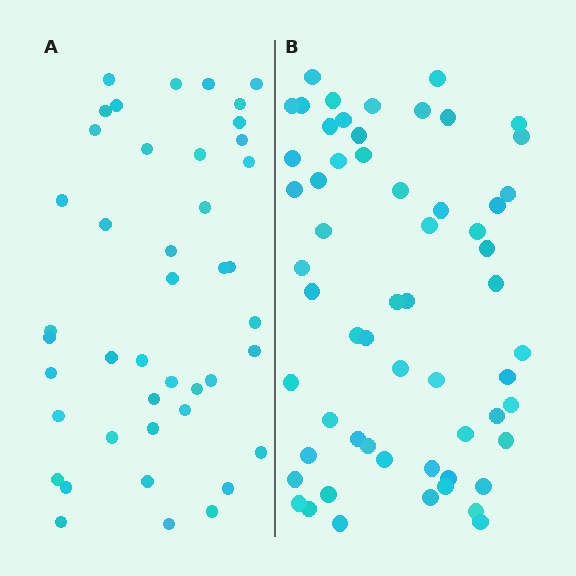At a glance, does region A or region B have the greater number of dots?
Region B (the right region) has more dots.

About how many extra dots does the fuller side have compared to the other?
Region B has approximately 15 more dots than region A.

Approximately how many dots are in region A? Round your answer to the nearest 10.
About 40 dots. (The exact count is 43, which rounds to 40.)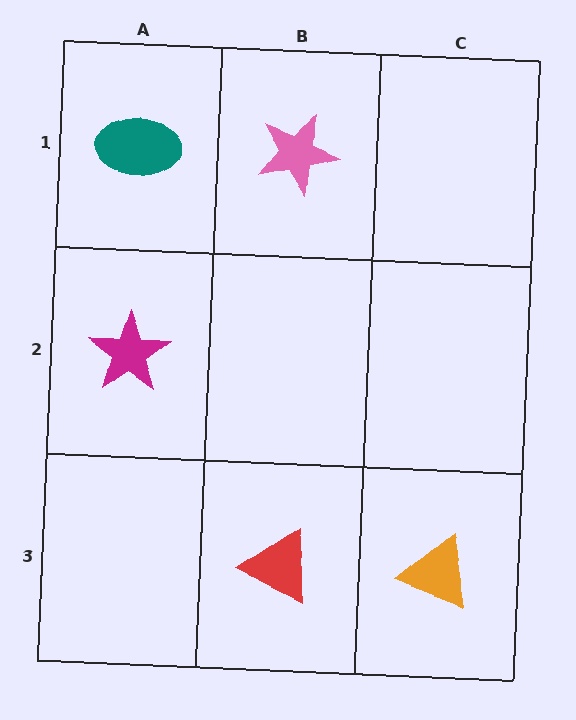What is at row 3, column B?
A red triangle.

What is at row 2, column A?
A magenta star.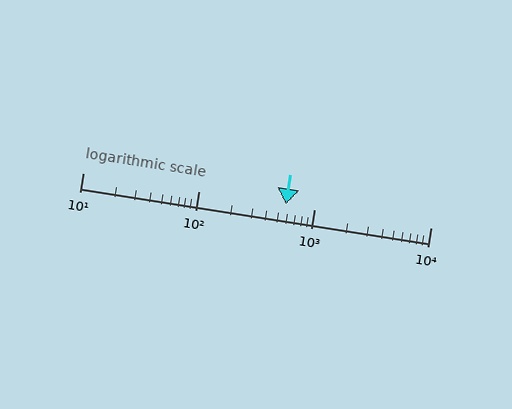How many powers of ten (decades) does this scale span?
The scale spans 3 decades, from 10 to 10000.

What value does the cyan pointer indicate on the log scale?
The pointer indicates approximately 560.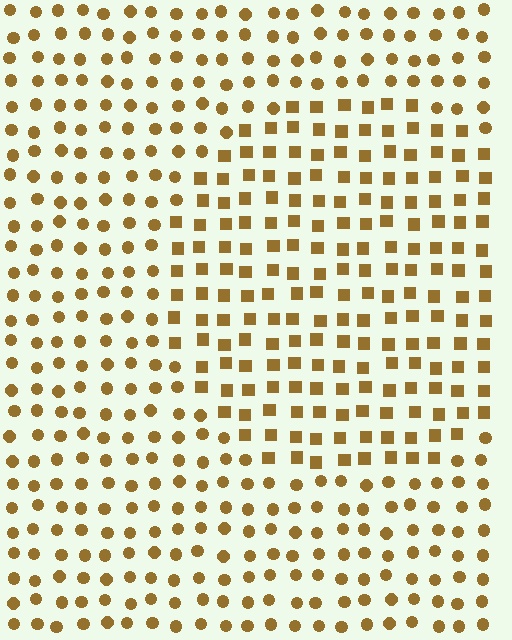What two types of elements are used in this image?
The image uses squares inside the circle region and circles outside it.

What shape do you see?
I see a circle.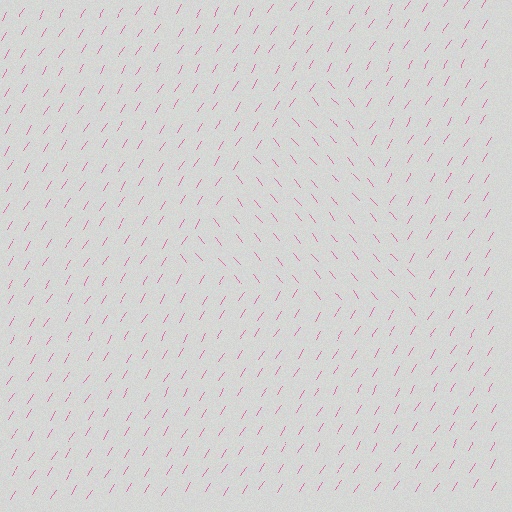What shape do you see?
I see a triangle.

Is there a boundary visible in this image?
Yes, there is a texture boundary formed by a change in line orientation.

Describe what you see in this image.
The image is filled with small pink line segments. A triangle region in the image has lines oriented differently from the surrounding lines, creating a visible texture boundary.